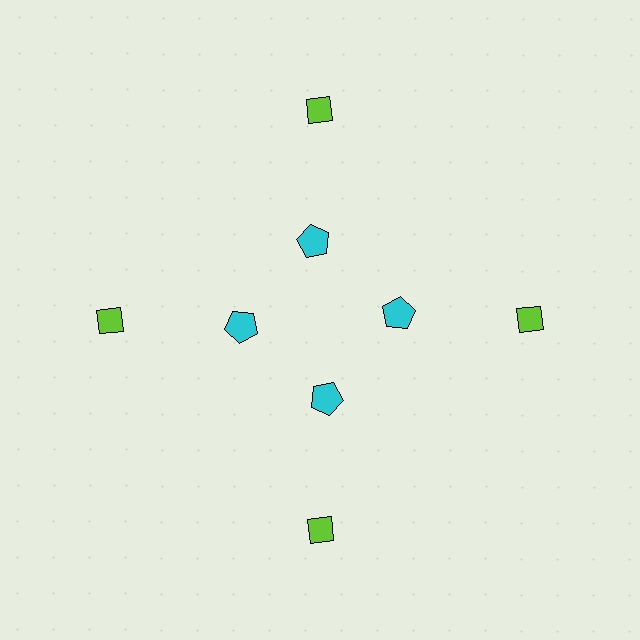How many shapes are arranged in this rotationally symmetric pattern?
There are 8 shapes, arranged in 4 groups of 2.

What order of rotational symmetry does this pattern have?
This pattern has 4-fold rotational symmetry.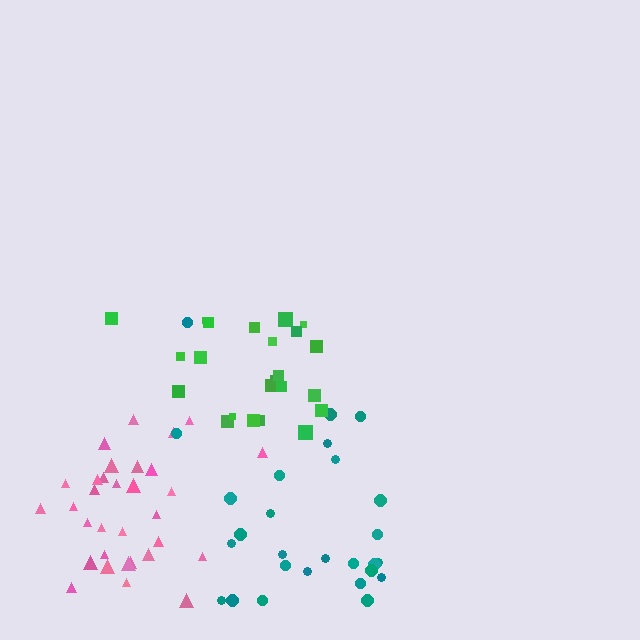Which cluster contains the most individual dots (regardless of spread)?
Pink (32).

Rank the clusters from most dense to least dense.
pink, green, teal.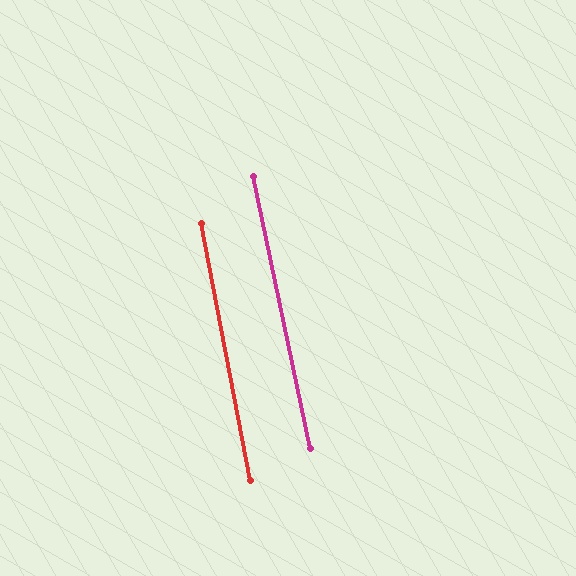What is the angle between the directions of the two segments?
Approximately 1 degree.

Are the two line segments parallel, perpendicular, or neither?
Parallel — their directions differ by only 1.1°.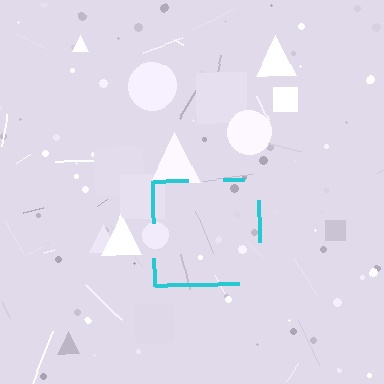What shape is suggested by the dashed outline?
The dashed outline suggests a square.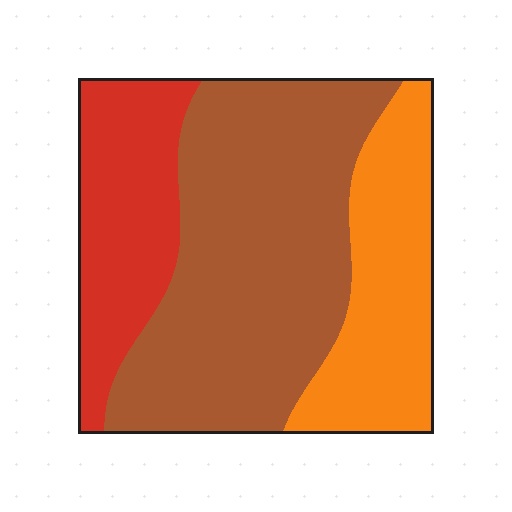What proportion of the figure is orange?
Orange takes up about one quarter (1/4) of the figure.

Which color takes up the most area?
Brown, at roughly 50%.